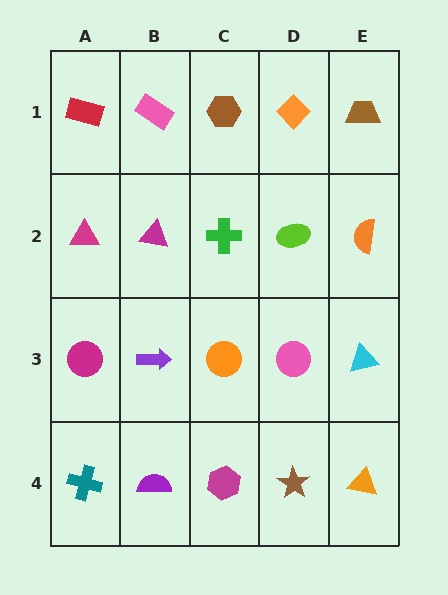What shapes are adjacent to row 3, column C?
A green cross (row 2, column C), a magenta hexagon (row 4, column C), a purple arrow (row 3, column B), a pink circle (row 3, column D).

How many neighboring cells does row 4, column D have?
3.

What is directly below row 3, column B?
A purple semicircle.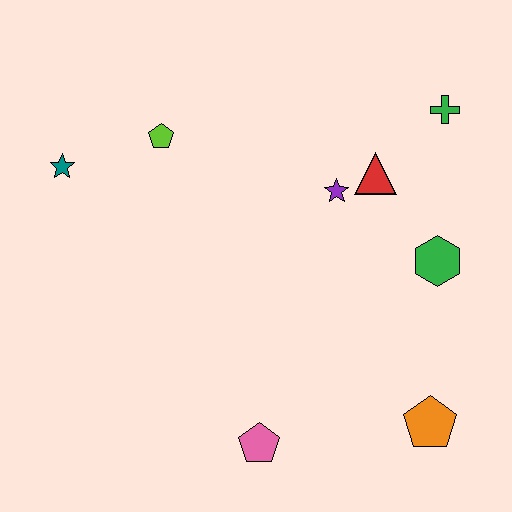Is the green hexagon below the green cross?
Yes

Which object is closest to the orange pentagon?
The green hexagon is closest to the orange pentagon.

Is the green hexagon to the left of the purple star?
No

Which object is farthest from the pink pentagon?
The green cross is farthest from the pink pentagon.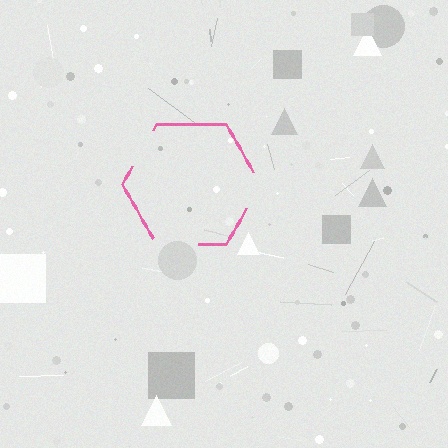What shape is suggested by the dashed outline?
The dashed outline suggests a hexagon.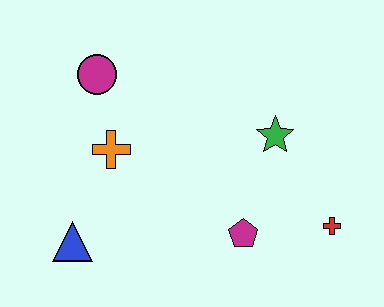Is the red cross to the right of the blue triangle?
Yes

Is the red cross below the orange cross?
Yes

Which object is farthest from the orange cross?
The red cross is farthest from the orange cross.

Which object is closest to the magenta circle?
The orange cross is closest to the magenta circle.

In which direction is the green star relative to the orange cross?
The green star is to the right of the orange cross.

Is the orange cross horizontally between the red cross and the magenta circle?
Yes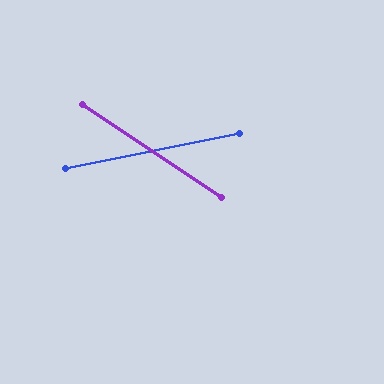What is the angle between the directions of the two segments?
Approximately 45 degrees.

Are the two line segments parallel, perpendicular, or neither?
Neither parallel nor perpendicular — they differ by about 45°.